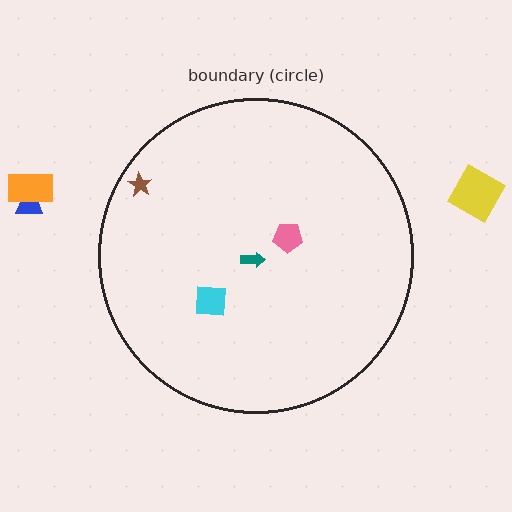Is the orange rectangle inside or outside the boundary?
Outside.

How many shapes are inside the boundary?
4 inside, 3 outside.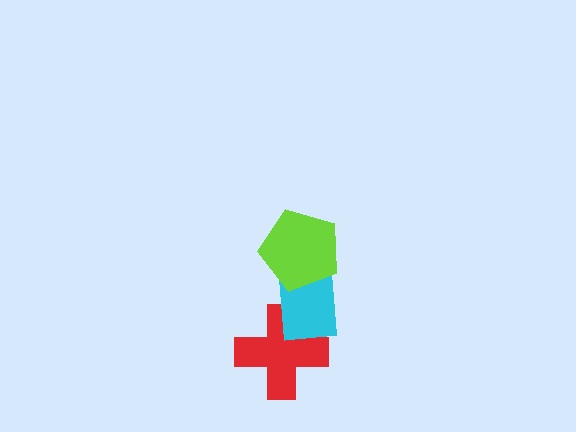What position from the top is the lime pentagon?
The lime pentagon is 1st from the top.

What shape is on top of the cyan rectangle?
The lime pentagon is on top of the cyan rectangle.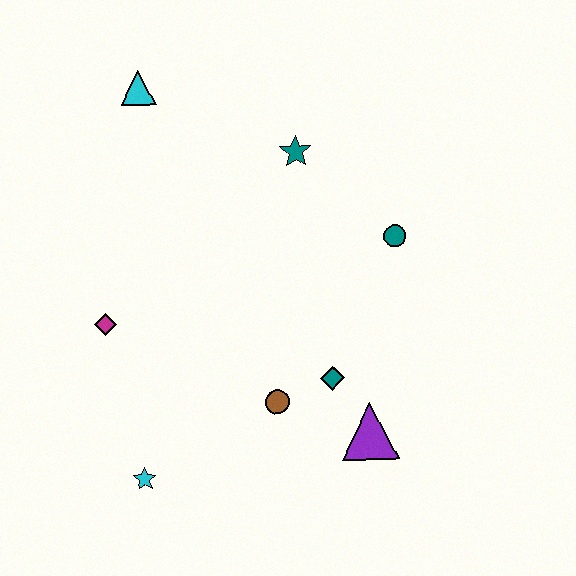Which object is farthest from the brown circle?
The cyan triangle is farthest from the brown circle.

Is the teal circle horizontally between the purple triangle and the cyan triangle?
No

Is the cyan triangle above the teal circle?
Yes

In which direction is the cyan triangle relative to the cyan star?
The cyan triangle is above the cyan star.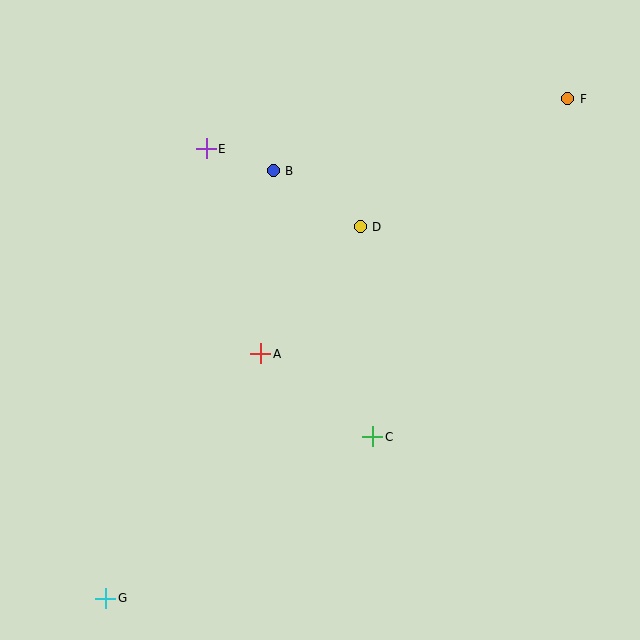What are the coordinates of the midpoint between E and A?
The midpoint between E and A is at (234, 251).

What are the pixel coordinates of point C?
Point C is at (373, 437).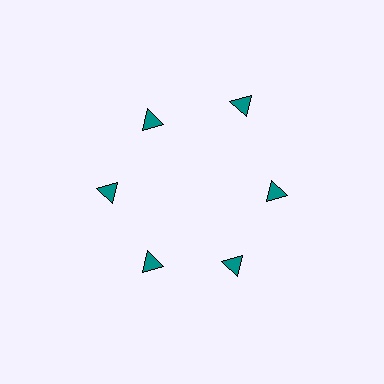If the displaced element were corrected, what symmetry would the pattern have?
It would have 6-fold rotational symmetry — the pattern would map onto itself every 60 degrees.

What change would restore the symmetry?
The symmetry would be restored by moving it inward, back onto the ring so that all 6 triangles sit at equal angles and equal distance from the center.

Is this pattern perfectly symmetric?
No. The 6 teal triangles are arranged in a ring, but one element near the 1 o'clock position is pushed outward from the center, breaking the 6-fold rotational symmetry.